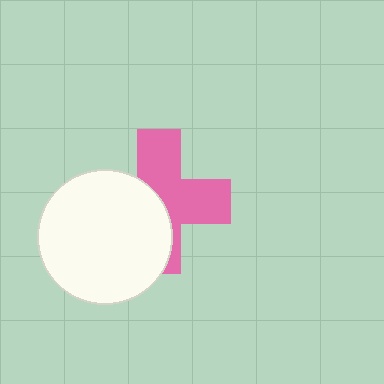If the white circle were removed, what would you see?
You would see the complete pink cross.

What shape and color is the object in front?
The object in front is a white circle.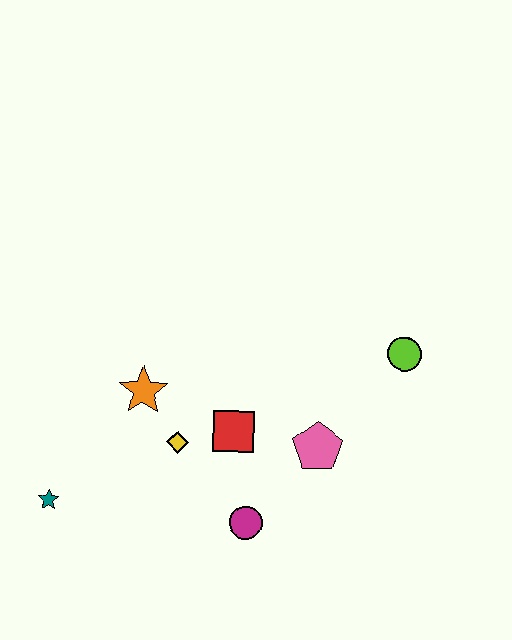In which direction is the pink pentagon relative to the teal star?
The pink pentagon is to the right of the teal star.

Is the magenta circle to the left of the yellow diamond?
No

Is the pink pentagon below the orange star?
Yes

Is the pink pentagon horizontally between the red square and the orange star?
No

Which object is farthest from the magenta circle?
The lime circle is farthest from the magenta circle.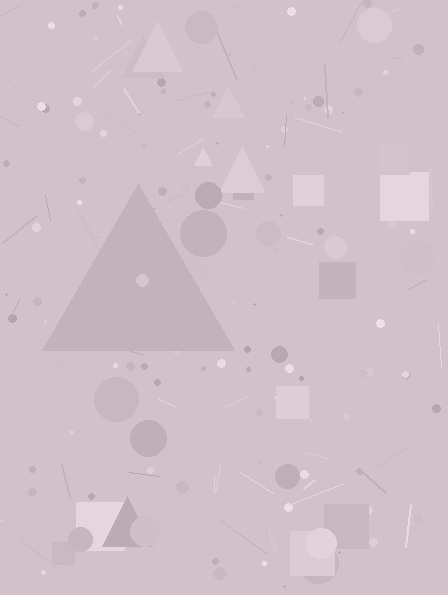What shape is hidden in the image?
A triangle is hidden in the image.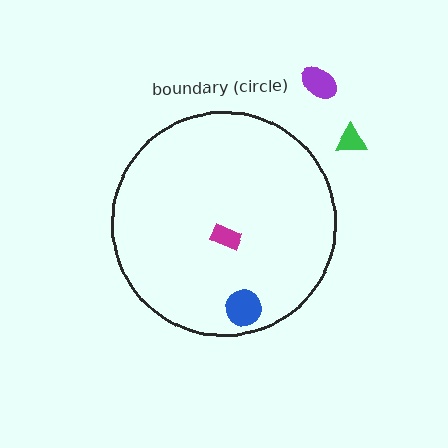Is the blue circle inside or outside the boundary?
Inside.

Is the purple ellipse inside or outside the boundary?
Outside.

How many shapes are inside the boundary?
2 inside, 2 outside.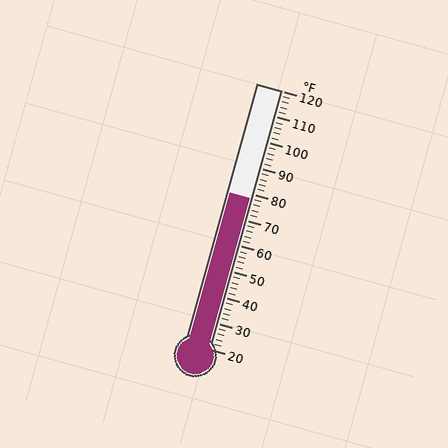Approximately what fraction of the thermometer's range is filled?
The thermometer is filled to approximately 60% of its range.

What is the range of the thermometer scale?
The thermometer scale ranges from 20°F to 120°F.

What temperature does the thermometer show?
The thermometer shows approximately 78°F.